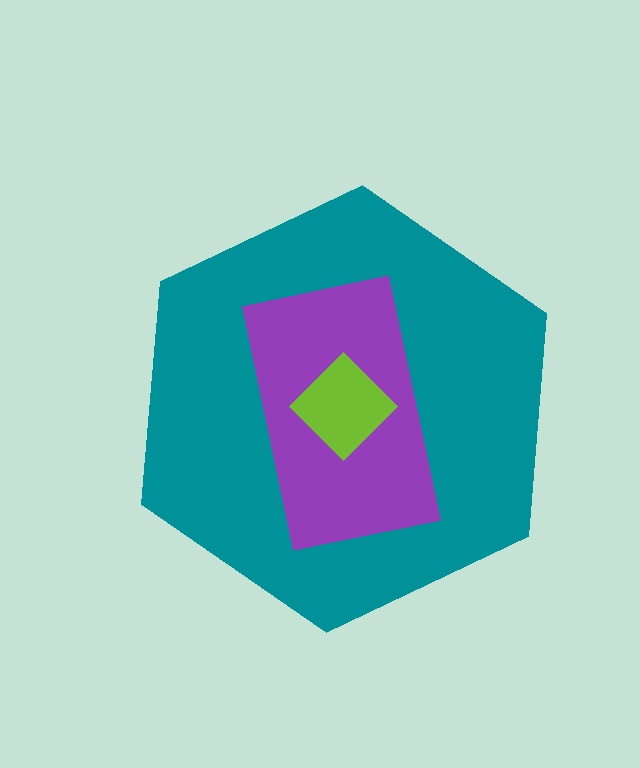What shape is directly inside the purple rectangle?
The lime diamond.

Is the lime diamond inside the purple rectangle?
Yes.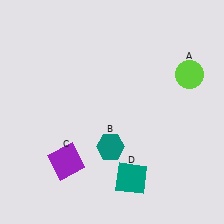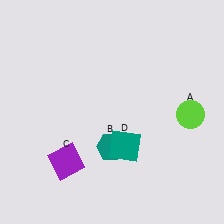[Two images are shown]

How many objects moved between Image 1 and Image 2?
2 objects moved between the two images.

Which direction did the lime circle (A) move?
The lime circle (A) moved down.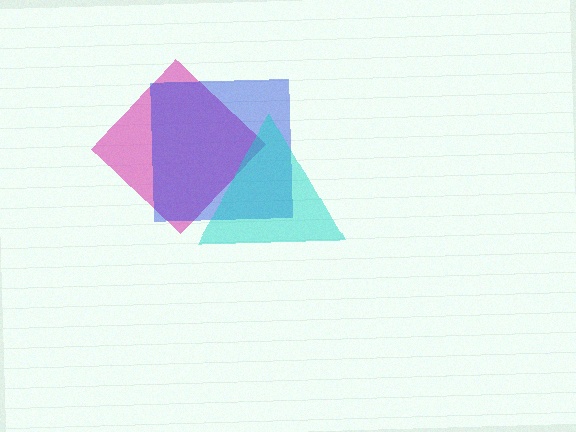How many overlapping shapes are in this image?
There are 3 overlapping shapes in the image.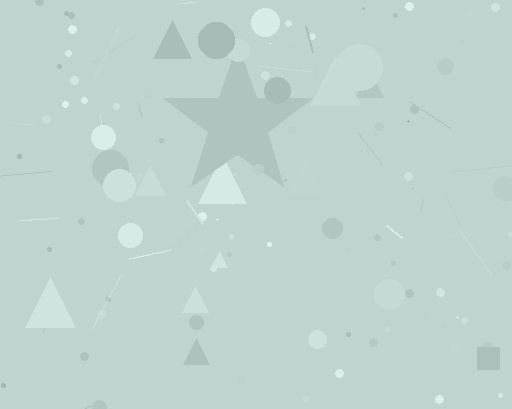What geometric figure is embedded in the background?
A star is embedded in the background.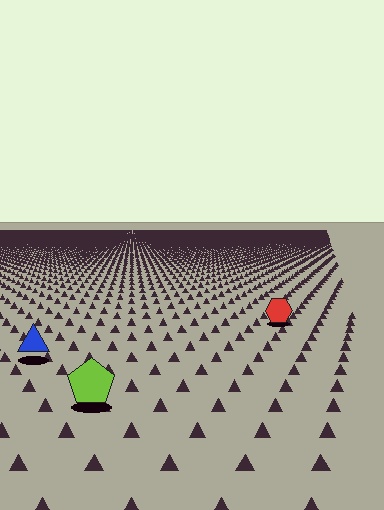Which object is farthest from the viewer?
The red hexagon is farthest from the viewer. It appears smaller and the ground texture around it is denser.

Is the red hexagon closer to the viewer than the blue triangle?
No. The blue triangle is closer — you can tell from the texture gradient: the ground texture is coarser near it.